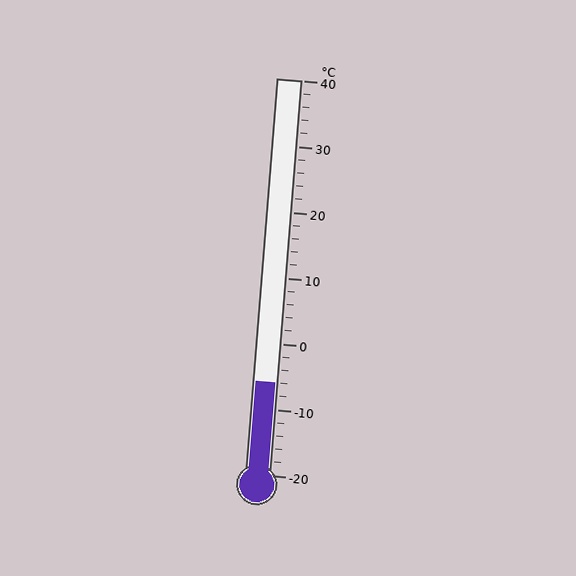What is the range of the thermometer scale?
The thermometer scale ranges from -20°C to 40°C.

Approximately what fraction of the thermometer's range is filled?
The thermometer is filled to approximately 25% of its range.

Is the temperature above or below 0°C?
The temperature is below 0°C.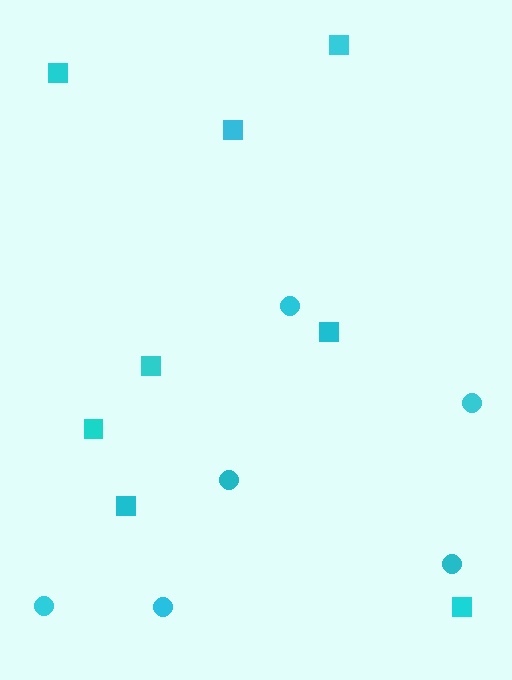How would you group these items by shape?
There are 2 groups: one group of squares (8) and one group of circles (6).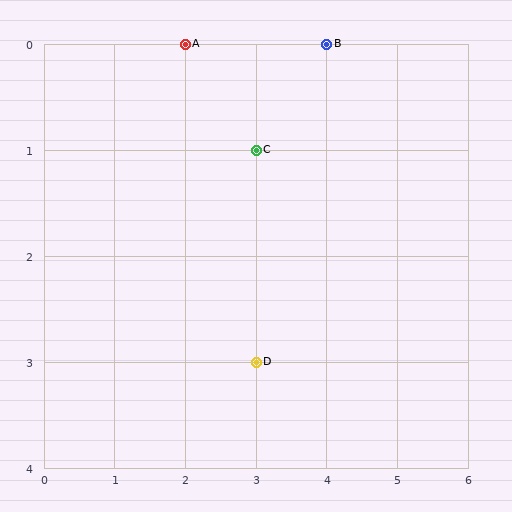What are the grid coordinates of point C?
Point C is at grid coordinates (3, 1).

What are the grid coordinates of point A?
Point A is at grid coordinates (2, 0).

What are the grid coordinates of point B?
Point B is at grid coordinates (4, 0).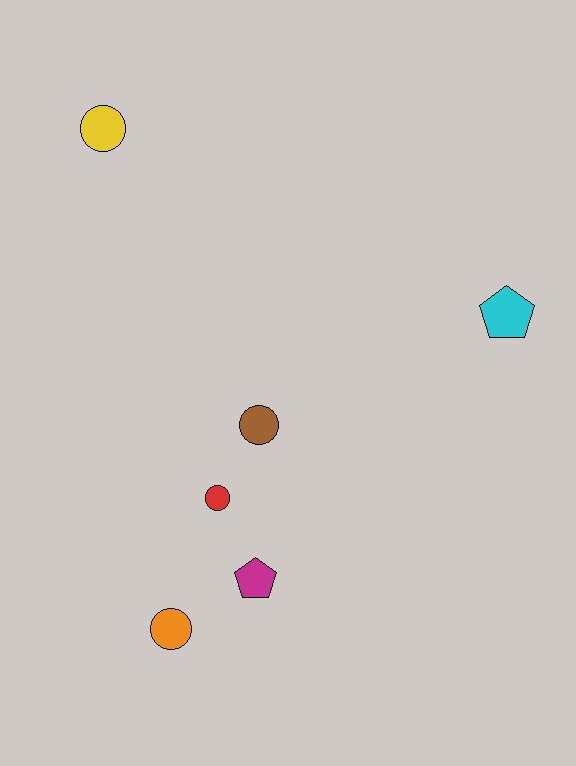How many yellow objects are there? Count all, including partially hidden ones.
There is 1 yellow object.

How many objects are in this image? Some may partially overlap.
There are 6 objects.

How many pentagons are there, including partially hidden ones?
There are 2 pentagons.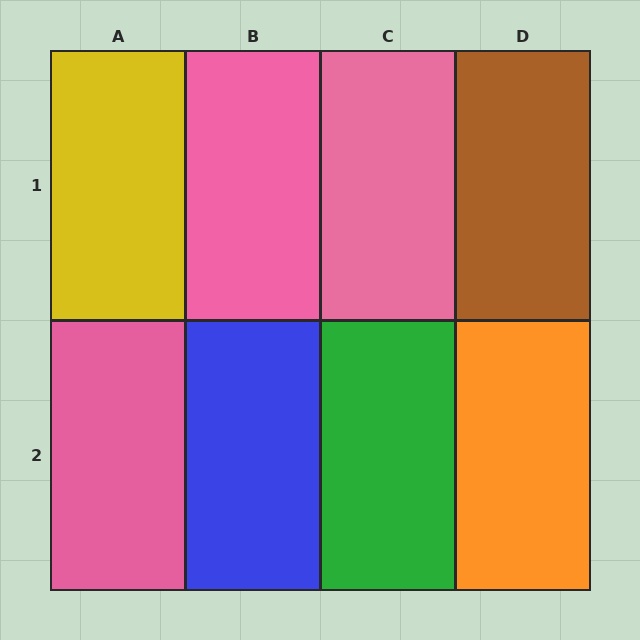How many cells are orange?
1 cell is orange.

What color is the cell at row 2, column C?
Green.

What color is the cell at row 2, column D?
Orange.